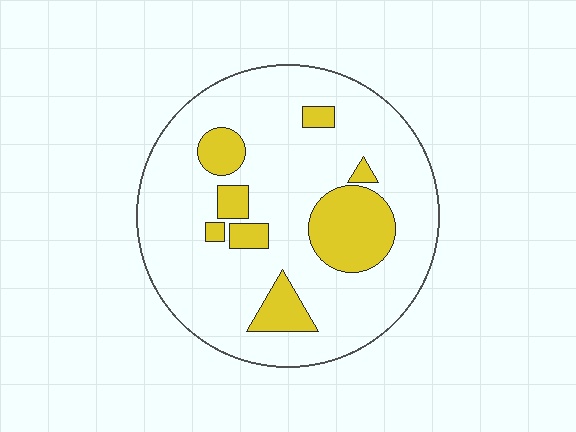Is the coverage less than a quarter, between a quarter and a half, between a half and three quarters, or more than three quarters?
Less than a quarter.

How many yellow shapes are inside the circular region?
8.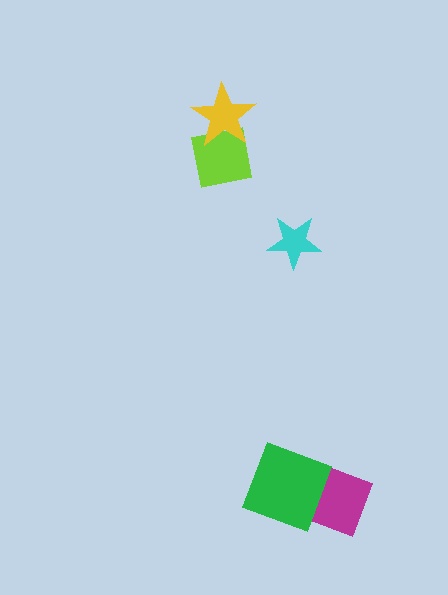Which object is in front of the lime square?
The yellow star is in front of the lime square.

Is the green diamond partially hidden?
No, no other shape covers it.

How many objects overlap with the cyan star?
0 objects overlap with the cyan star.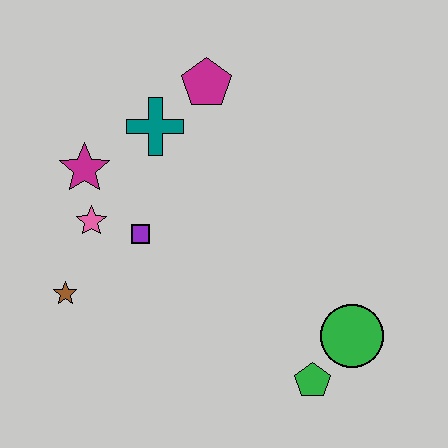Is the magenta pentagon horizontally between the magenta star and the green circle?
Yes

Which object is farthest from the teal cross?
The green pentagon is farthest from the teal cross.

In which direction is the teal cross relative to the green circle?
The teal cross is above the green circle.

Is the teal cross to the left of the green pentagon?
Yes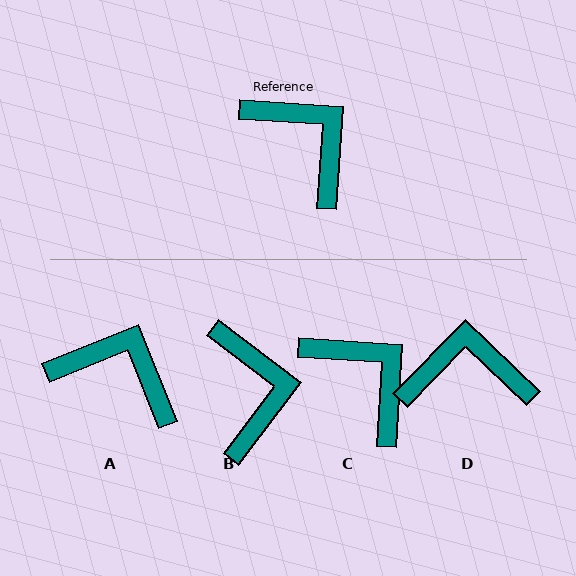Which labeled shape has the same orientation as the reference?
C.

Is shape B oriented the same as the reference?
No, it is off by about 33 degrees.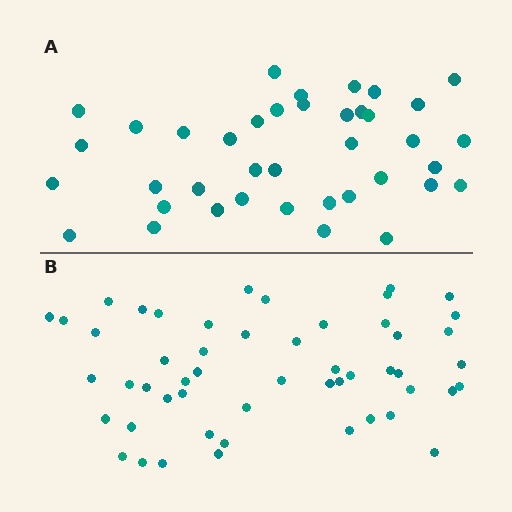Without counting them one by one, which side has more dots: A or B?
Region B (the bottom region) has more dots.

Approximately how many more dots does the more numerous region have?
Region B has approximately 15 more dots than region A.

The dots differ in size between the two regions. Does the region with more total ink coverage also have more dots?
No. Region A has more total ink coverage because its dots are larger, but region B actually contains more individual dots. Total area can be misleading — the number of items is what matters here.